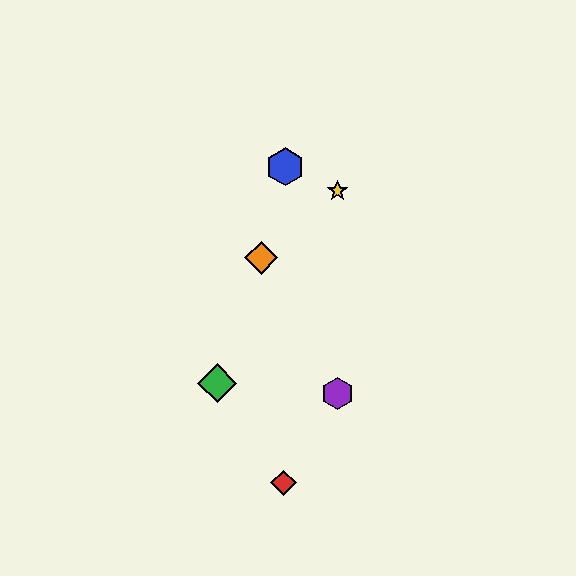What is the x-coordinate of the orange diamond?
The orange diamond is at x≈261.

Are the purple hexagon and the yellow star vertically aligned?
Yes, both are at x≈338.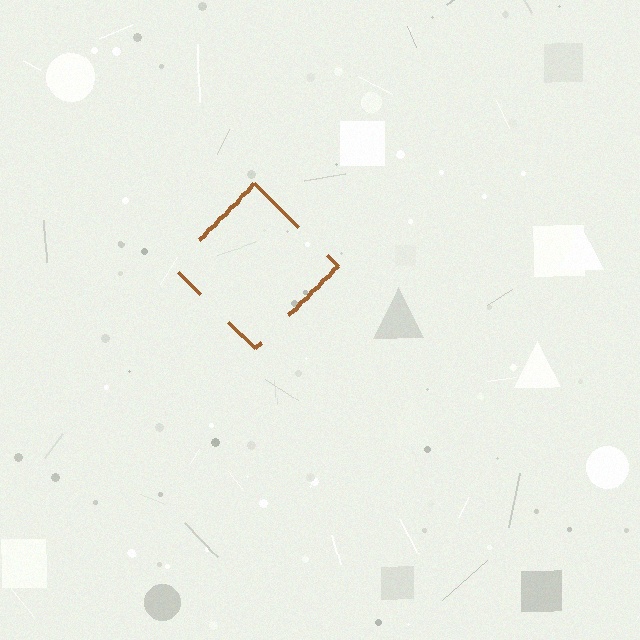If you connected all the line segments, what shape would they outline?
They would outline a diamond.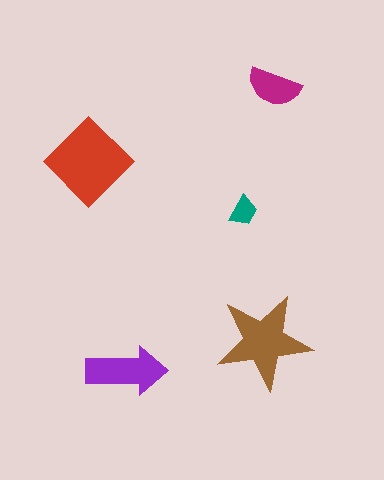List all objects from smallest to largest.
The teal trapezoid, the magenta semicircle, the purple arrow, the brown star, the red diamond.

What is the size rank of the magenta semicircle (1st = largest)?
4th.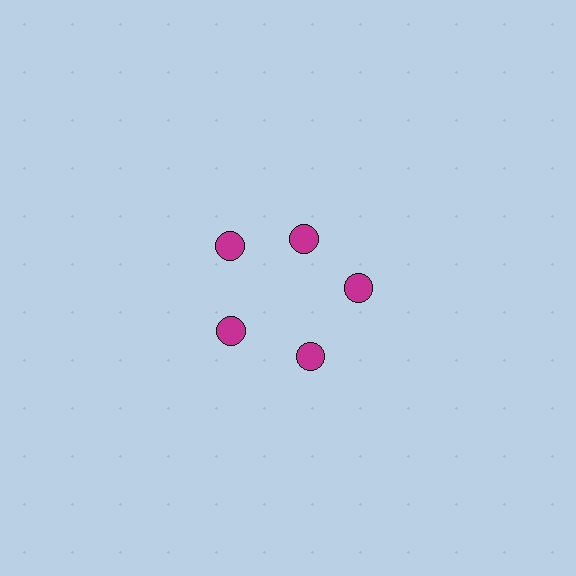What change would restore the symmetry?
The symmetry would be restored by moving it outward, back onto the ring so that all 5 circles sit at equal angles and equal distance from the center.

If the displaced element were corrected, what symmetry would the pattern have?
It would have 5-fold rotational symmetry — the pattern would map onto itself every 72 degrees.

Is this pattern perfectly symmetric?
No. The 5 magenta circles are arranged in a ring, but one element near the 1 o'clock position is pulled inward toward the center, breaking the 5-fold rotational symmetry.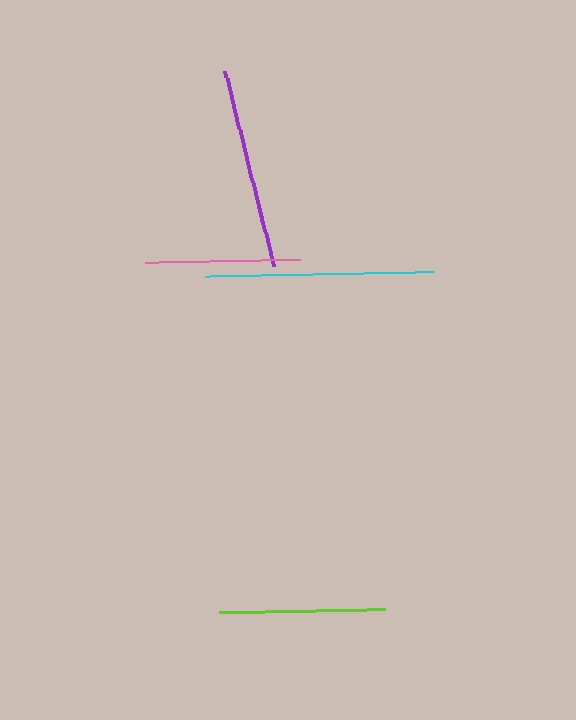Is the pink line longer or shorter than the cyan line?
The cyan line is longer than the pink line.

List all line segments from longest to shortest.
From longest to shortest: cyan, purple, lime, pink.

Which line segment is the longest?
The cyan line is the longest at approximately 229 pixels.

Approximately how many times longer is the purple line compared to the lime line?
The purple line is approximately 1.2 times the length of the lime line.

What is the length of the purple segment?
The purple segment is approximately 201 pixels long.